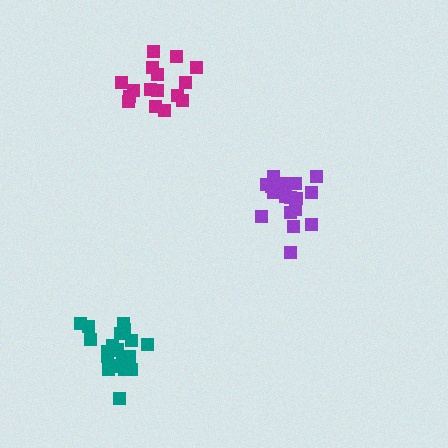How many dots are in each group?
Group 1: 16 dots, Group 2: 20 dots, Group 3: 21 dots (57 total).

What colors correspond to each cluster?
The clusters are colored: magenta, purple, teal.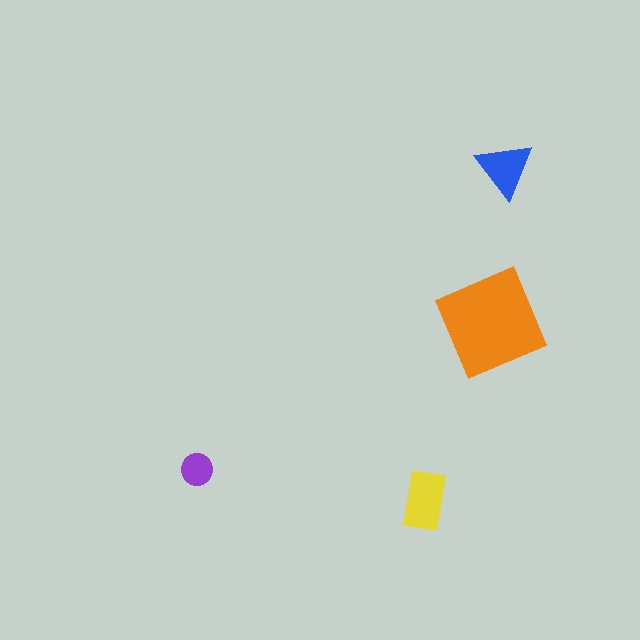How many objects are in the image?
There are 4 objects in the image.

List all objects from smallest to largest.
The purple circle, the blue triangle, the yellow rectangle, the orange diamond.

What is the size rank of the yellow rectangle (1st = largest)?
2nd.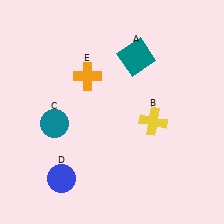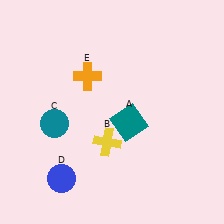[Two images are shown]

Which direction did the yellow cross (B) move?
The yellow cross (B) moved left.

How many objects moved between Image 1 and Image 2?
2 objects moved between the two images.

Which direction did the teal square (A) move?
The teal square (A) moved down.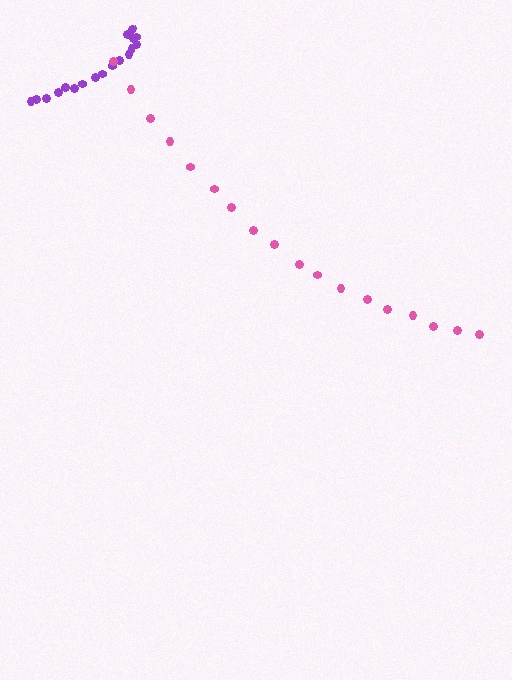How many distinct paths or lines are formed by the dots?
There are 2 distinct paths.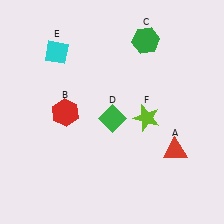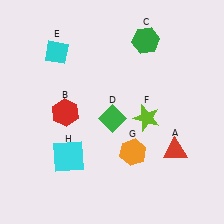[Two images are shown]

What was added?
An orange hexagon (G), a cyan square (H) were added in Image 2.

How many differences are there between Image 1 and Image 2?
There are 2 differences between the two images.